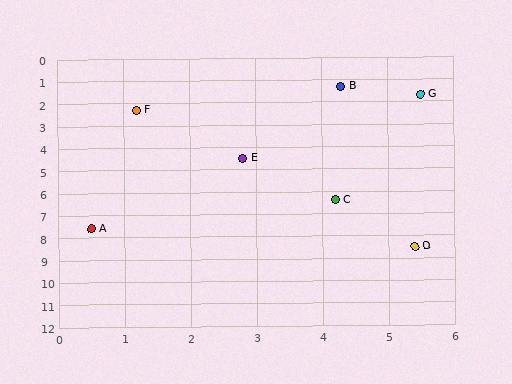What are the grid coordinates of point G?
Point G is at approximately (5.5, 1.7).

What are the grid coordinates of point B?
Point B is at approximately (4.3, 1.3).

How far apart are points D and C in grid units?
Points D and C are about 2.4 grid units apart.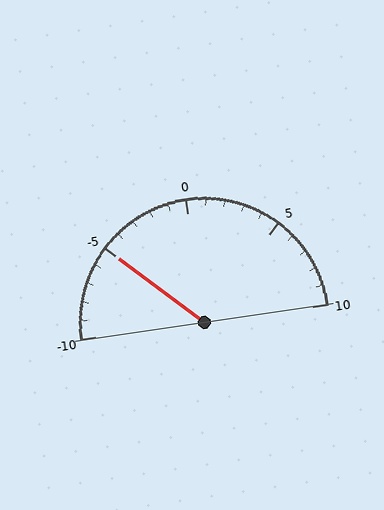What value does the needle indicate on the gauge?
The needle indicates approximately -5.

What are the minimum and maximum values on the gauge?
The gauge ranges from -10 to 10.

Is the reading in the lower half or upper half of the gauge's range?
The reading is in the lower half of the range (-10 to 10).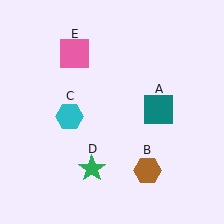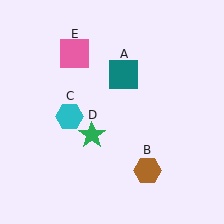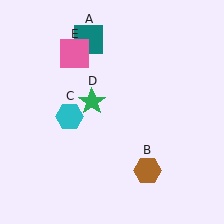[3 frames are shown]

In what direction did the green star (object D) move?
The green star (object D) moved up.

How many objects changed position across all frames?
2 objects changed position: teal square (object A), green star (object D).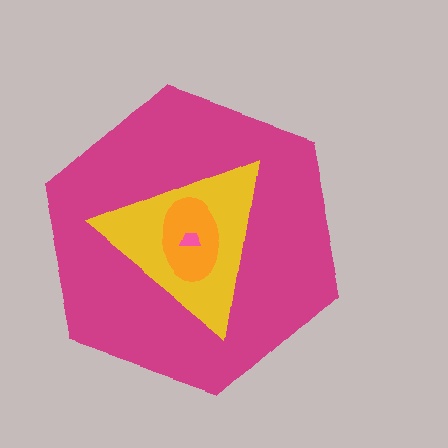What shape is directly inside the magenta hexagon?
The yellow triangle.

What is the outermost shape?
The magenta hexagon.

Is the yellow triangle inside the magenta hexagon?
Yes.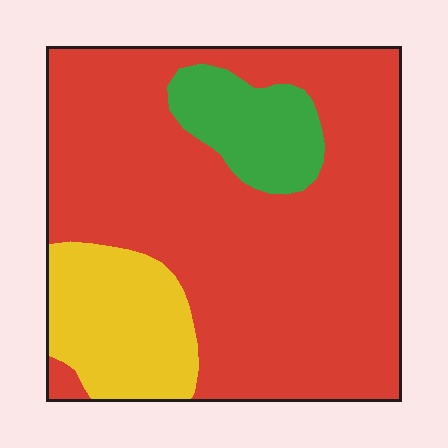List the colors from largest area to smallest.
From largest to smallest: red, yellow, green.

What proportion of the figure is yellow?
Yellow takes up about one sixth (1/6) of the figure.